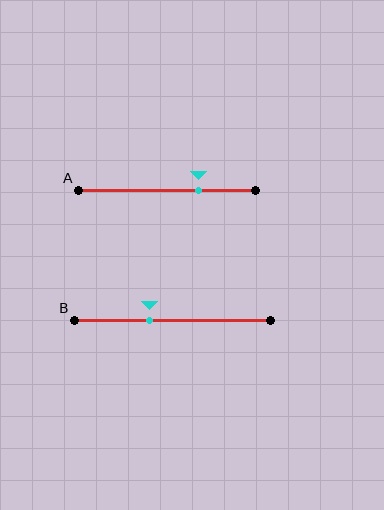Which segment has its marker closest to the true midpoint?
Segment B has its marker closest to the true midpoint.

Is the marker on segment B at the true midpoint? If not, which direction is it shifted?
No, the marker on segment B is shifted to the left by about 12% of the segment length.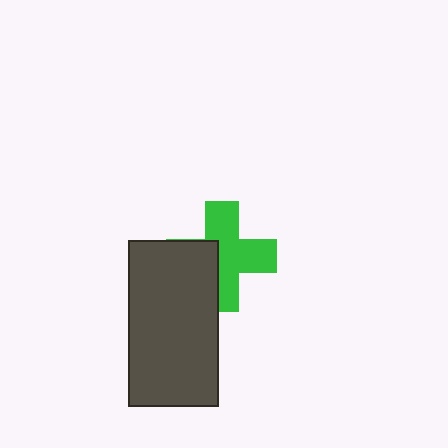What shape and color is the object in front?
The object in front is a dark gray rectangle.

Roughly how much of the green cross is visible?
About half of it is visible (roughly 63%).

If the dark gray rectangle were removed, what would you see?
You would see the complete green cross.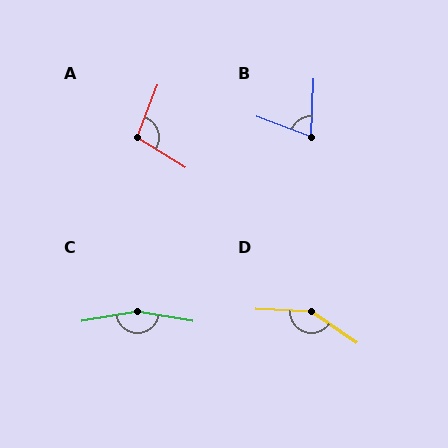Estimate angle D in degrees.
Approximately 148 degrees.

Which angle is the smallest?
B, at approximately 72 degrees.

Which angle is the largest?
C, at approximately 161 degrees.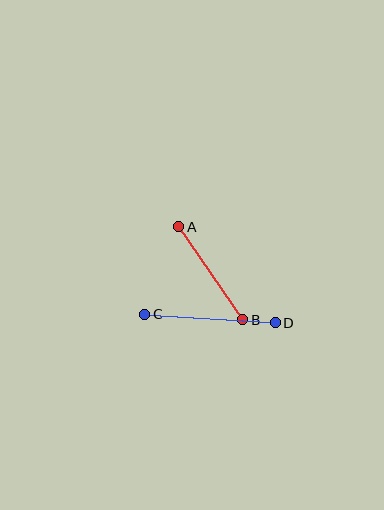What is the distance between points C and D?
The distance is approximately 131 pixels.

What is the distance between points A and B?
The distance is approximately 113 pixels.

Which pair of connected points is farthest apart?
Points C and D are farthest apart.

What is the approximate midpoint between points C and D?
The midpoint is at approximately (210, 319) pixels.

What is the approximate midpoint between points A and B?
The midpoint is at approximately (211, 273) pixels.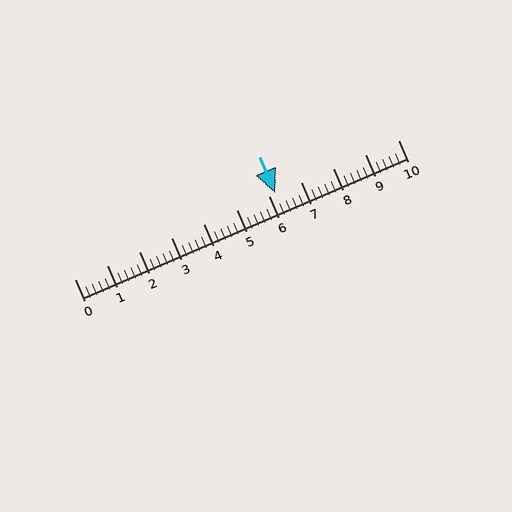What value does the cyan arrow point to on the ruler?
The cyan arrow points to approximately 6.2.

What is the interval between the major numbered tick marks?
The major tick marks are spaced 1 units apart.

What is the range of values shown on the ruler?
The ruler shows values from 0 to 10.